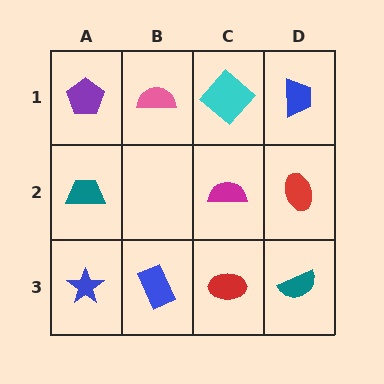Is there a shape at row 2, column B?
No, that cell is empty.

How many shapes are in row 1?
4 shapes.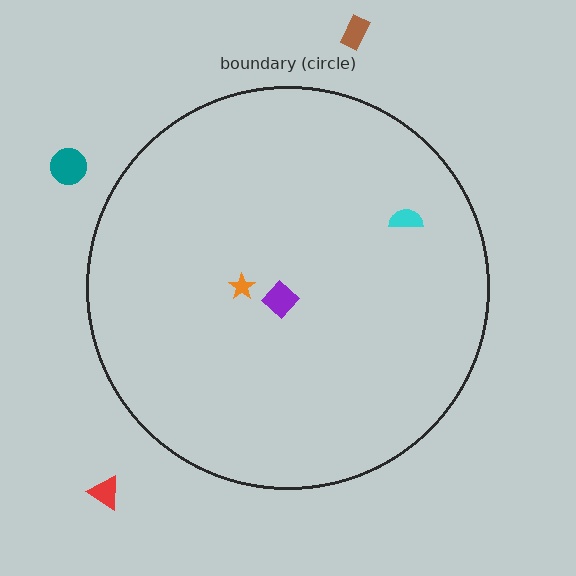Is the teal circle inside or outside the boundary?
Outside.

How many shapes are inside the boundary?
3 inside, 3 outside.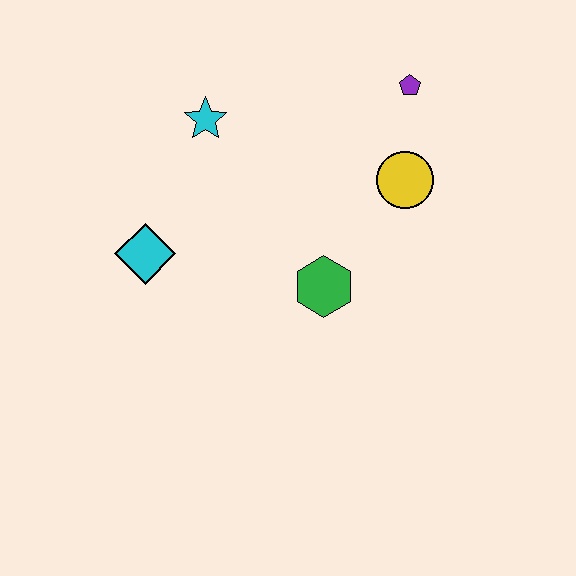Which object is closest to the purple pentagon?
The yellow circle is closest to the purple pentagon.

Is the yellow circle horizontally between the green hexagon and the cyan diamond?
No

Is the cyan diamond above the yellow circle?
No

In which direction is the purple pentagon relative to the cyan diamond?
The purple pentagon is to the right of the cyan diamond.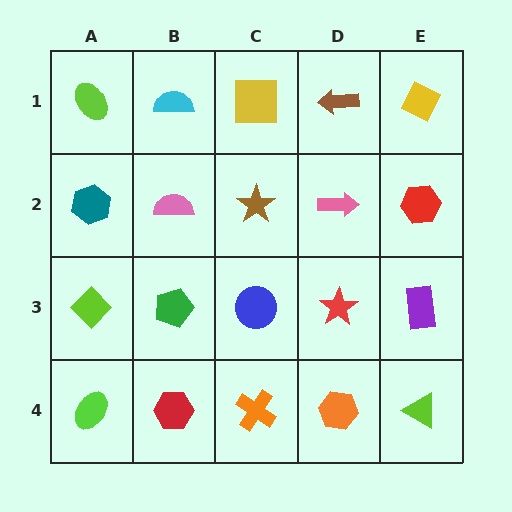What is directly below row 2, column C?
A blue circle.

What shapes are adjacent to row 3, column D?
A pink arrow (row 2, column D), an orange hexagon (row 4, column D), a blue circle (row 3, column C), a purple rectangle (row 3, column E).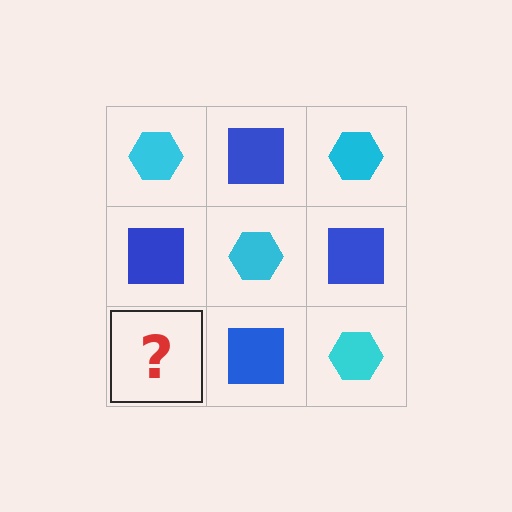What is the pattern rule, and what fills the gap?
The rule is that it alternates cyan hexagon and blue square in a checkerboard pattern. The gap should be filled with a cyan hexagon.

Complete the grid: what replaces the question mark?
The question mark should be replaced with a cyan hexagon.